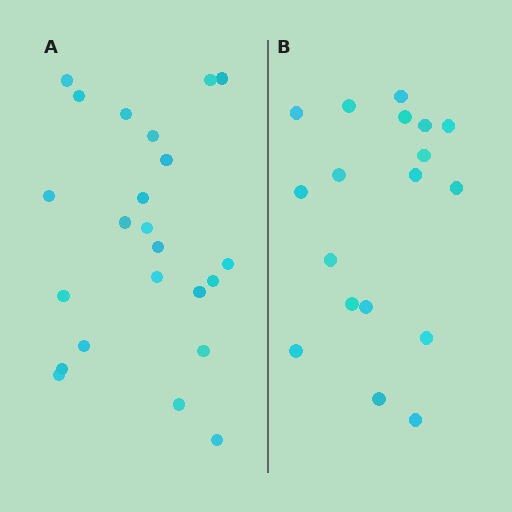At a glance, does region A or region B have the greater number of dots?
Region A (the left region) has more dots.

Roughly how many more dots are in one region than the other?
Region A has about 5 more dots than region B.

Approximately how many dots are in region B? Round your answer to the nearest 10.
About 20 dots. (The exact count is 18, which rounds to 20.)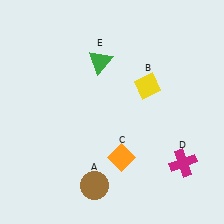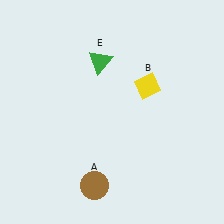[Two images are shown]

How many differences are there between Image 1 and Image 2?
There are 2 differences between the two images.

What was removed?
The magenta cross (D), the orange diamond (C) were removed in Image 2.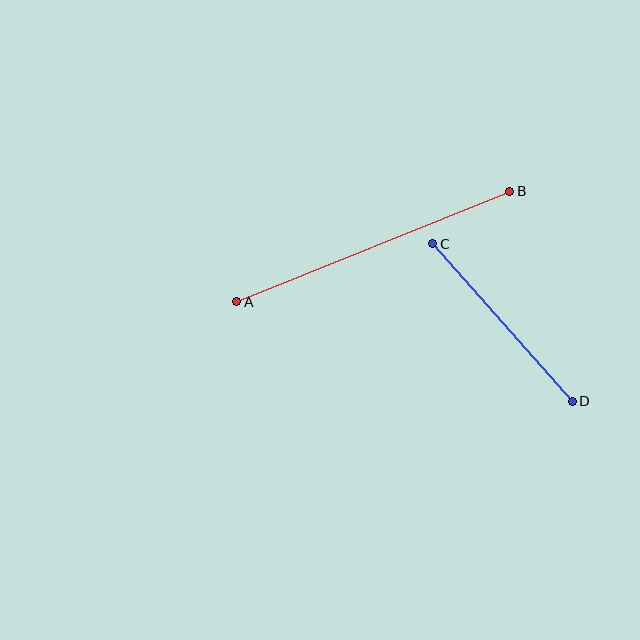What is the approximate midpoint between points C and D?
The midpoint is at approximately (503, 322) pixels.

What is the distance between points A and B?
The distance is approximately 295 pixels.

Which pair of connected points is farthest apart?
Points A and B are farthest apart.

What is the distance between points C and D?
The distance is approximately 210 pixels.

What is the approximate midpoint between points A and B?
The midpoint is at approximately (373, 247) pixels.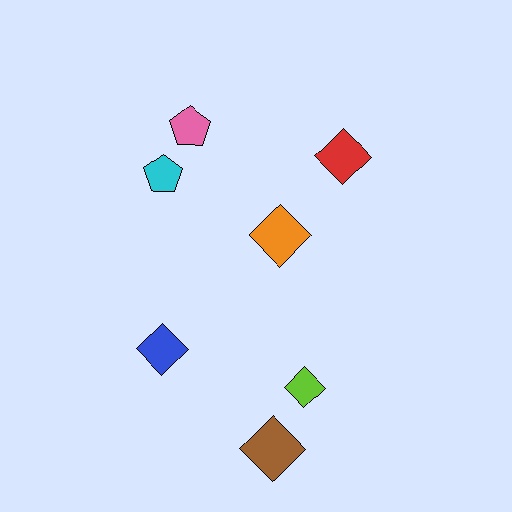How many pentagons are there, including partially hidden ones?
There are 2 pentagons.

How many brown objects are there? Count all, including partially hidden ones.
There is 1 brown object.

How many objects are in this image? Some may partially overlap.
There are 7 objects.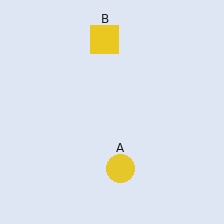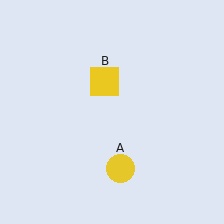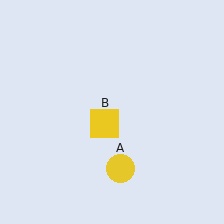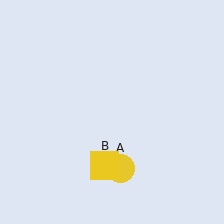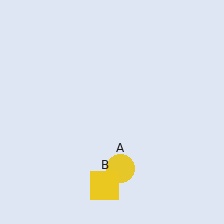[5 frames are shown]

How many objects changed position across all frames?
1 object changed position: yellow square (object B).